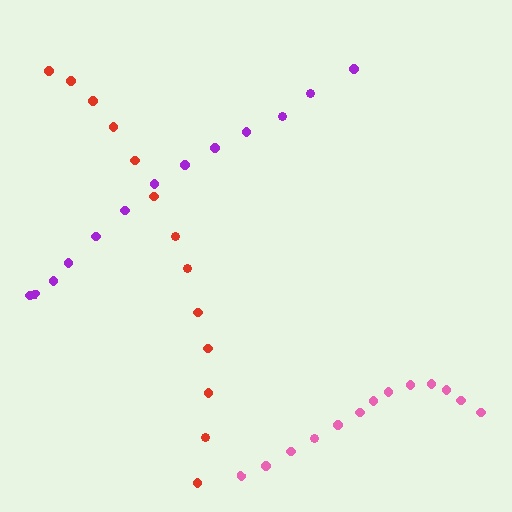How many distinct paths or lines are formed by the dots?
There are 3 distinct paths.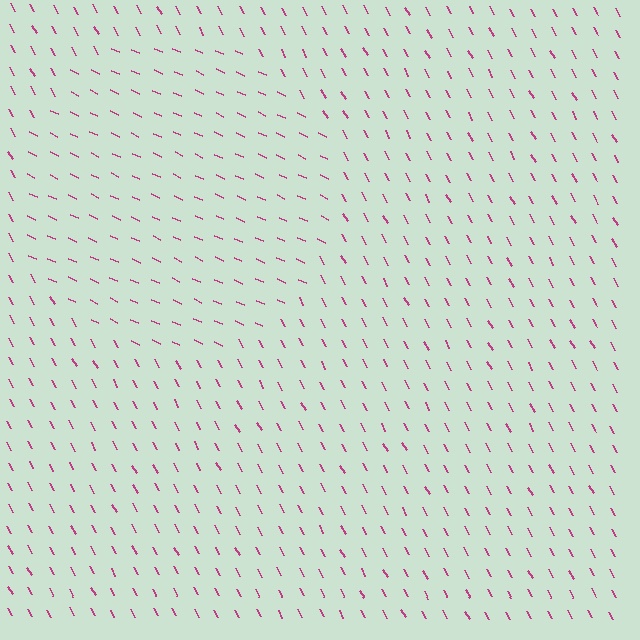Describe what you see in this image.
The image is filled with small magenta line segments. A circle region in the image has lines oriented differently from the surrounding lines, creating a visible texture boundary.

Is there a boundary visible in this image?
Yes, there is a texture boundary formed by a change in line orientation.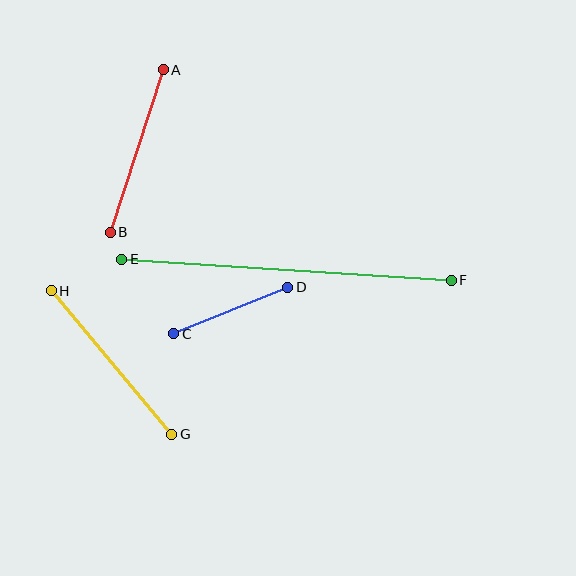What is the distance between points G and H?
The distance is approximately 187 pixels.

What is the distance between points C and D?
The distance is approximately 123 pixels.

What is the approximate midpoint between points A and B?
The midpoint is at approximately (136, 151) pixels.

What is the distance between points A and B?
The distance is approximately 171 pixels.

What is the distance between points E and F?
The distance is approximately 330 pixels.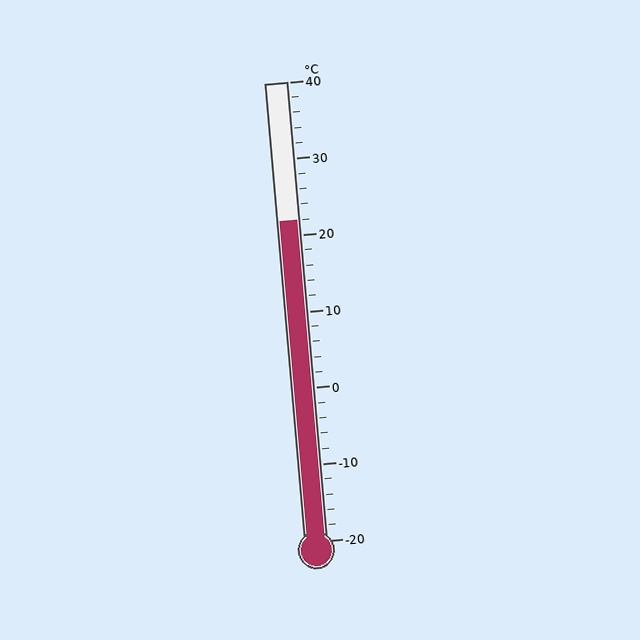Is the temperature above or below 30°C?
The temperature is below 30°C.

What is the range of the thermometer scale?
The thermometer scale ranges from -20°C to 40°C.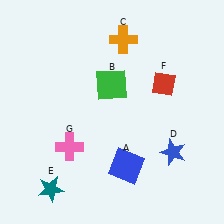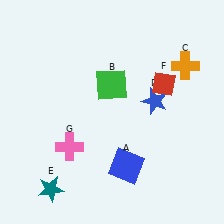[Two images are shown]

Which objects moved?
The objects that moved are: the orange cross (C), the blue star (D).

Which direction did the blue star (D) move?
The blue star (D) moved up.